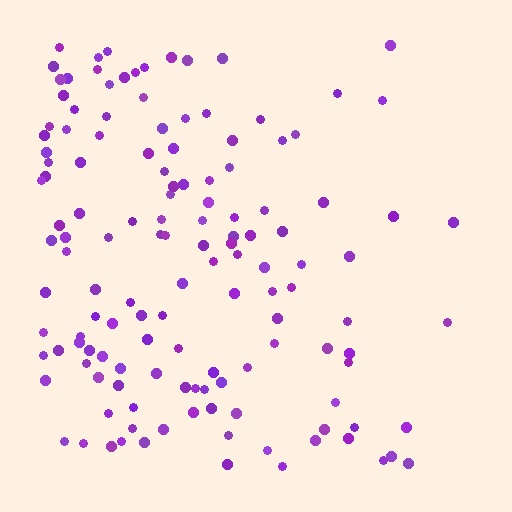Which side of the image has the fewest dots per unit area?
The right.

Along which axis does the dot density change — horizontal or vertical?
Horizontal.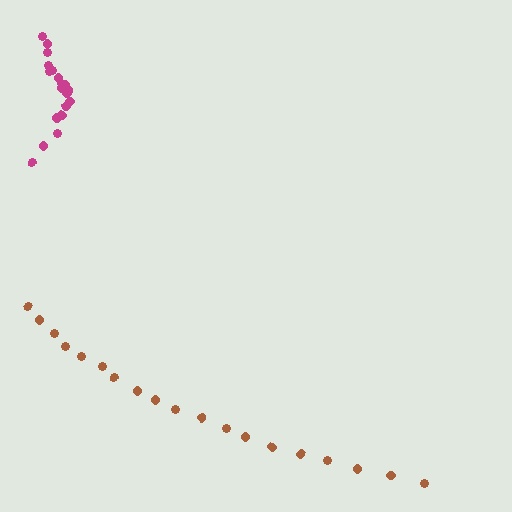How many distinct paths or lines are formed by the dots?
There are 2 distinct paths.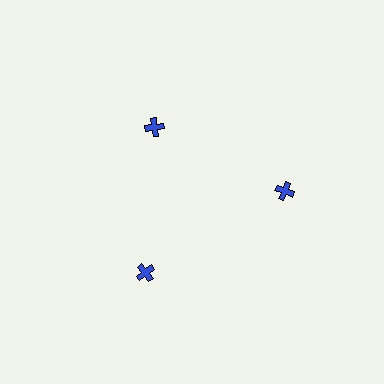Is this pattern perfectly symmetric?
No. The 3 blue crosses are arranged in a ring, but one element near the 11 o'clock position is pulled inward toward the center, breaking the 3-fold rotational symmetry.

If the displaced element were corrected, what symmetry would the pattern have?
It would have 3-fold rotational symmetry — the pattern would map onto itself every 120 degrees.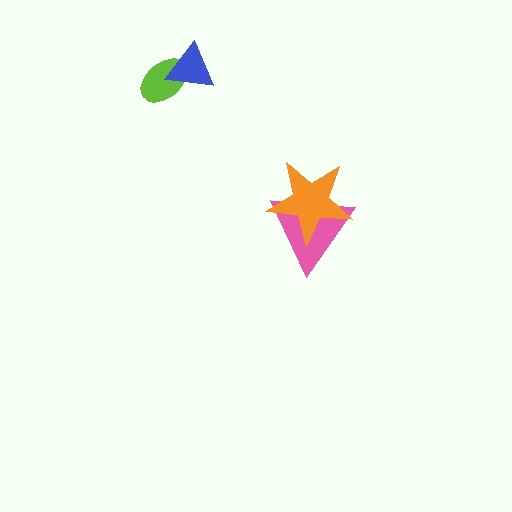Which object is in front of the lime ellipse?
The blue triangle is in front of the lime ellipse.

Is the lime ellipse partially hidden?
Yes, it is partially covered by another shape.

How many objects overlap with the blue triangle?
1 object overlaps with the blue triangle.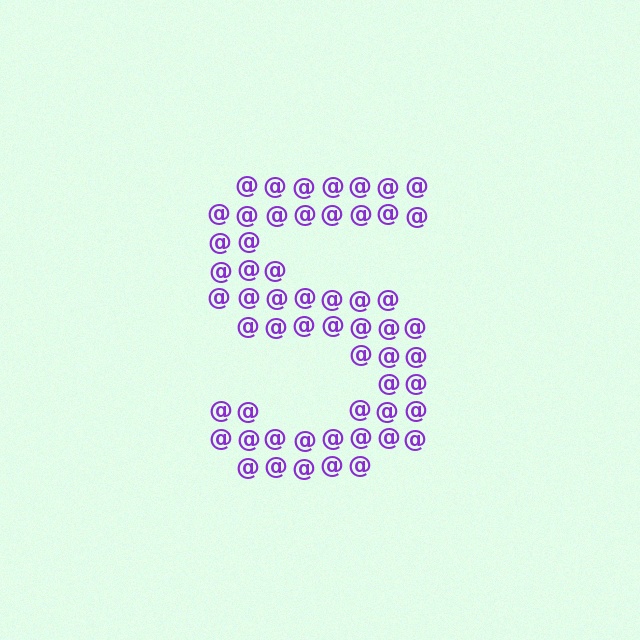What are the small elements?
The small elements are at signs.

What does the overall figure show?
The overall figure shows the letter S.